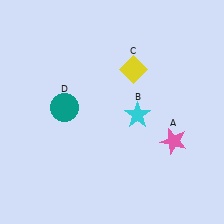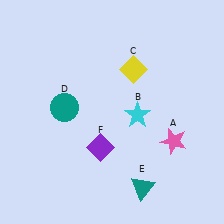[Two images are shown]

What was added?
A teal triangle (E), a purple diamond (F) were added in Image 2.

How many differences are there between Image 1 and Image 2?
There are 2 differences between the two images.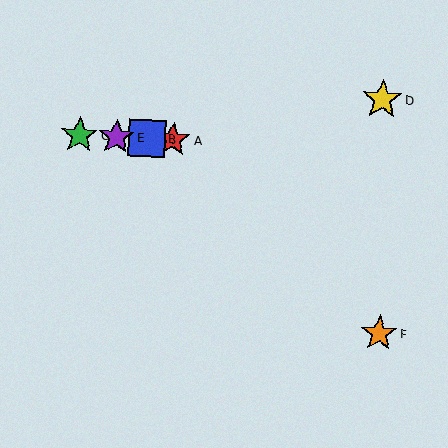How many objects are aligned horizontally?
4 objects (A, B, C, E) are aligned horizontally.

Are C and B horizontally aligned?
Yes, both are at y≈135.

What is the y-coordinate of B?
Object B is at y≈138.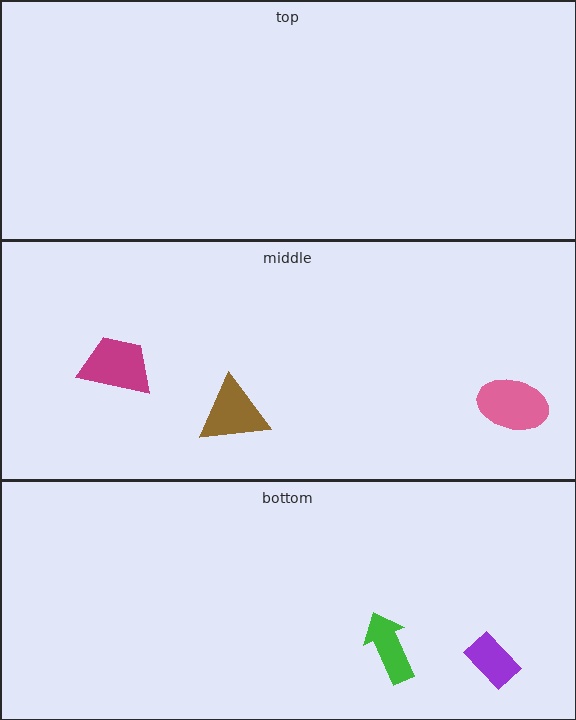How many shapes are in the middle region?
3.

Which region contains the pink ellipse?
The middle region.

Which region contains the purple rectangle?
The bottom region.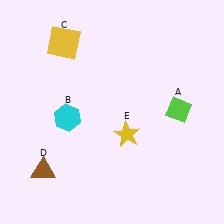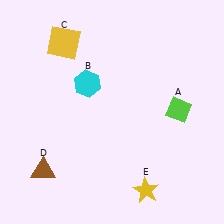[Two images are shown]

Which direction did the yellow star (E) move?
The yellow star (E) moved down.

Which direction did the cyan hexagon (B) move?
The cyan hexagon (B) moved up.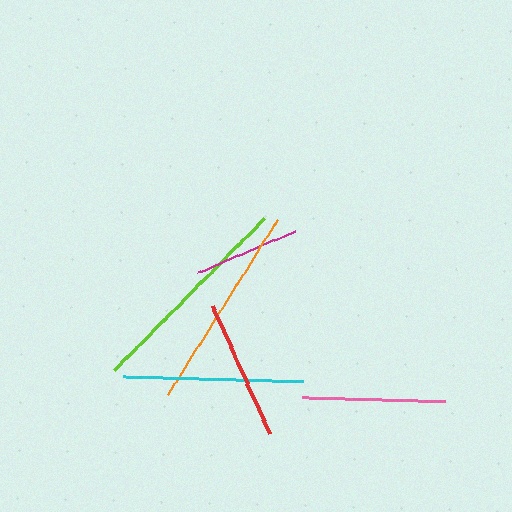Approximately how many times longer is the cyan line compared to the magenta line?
The cyan line is approximately 1.7 times the length of the magenta line.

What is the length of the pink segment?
The pink segment is approximately 143 pixels long.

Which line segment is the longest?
The lime line is the longest at approximately 214 pixels.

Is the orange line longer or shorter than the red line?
The orange line is longer than the red line.